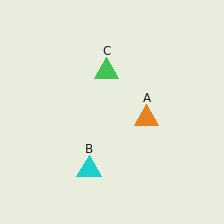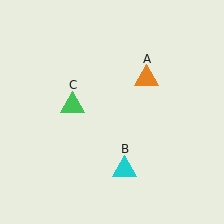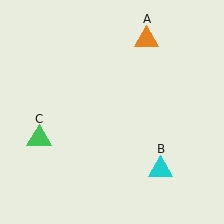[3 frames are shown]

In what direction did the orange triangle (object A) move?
The orange triangle (object A) moved up.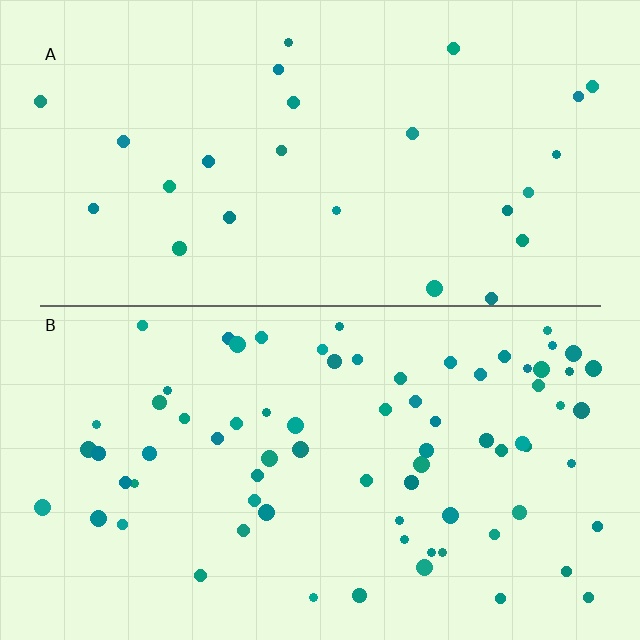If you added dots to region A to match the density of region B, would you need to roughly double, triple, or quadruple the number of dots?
Approximately triple.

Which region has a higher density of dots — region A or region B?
B (the bottom).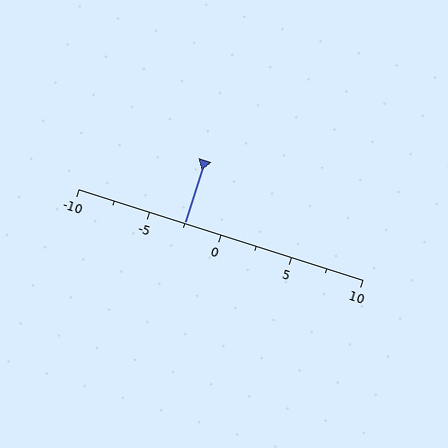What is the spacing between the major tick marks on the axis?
The major ticks are spaced 5 apart.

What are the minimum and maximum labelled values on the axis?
The axis runs from -10 to 10.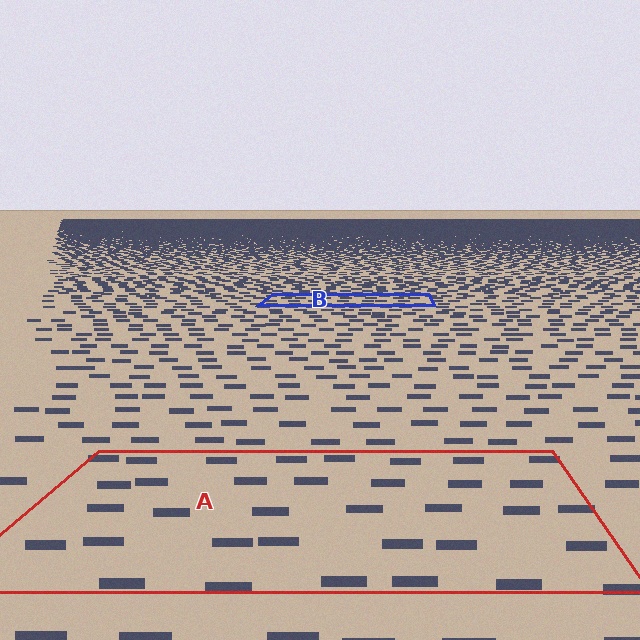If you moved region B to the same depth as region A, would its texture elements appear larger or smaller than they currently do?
They would appear larger. At a closer depth, the same texture elements are projected at a bigger on-screen size.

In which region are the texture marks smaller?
The texture marks are smaller in region B, because it is farther away.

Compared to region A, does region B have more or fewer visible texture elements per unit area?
Region B has more texture elements per unit area — they are packed more densely because it is farther away.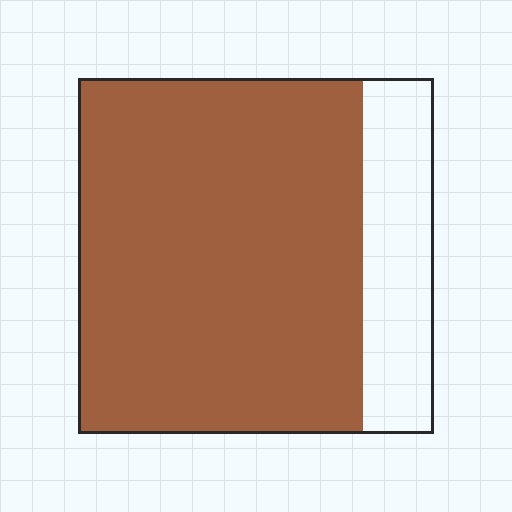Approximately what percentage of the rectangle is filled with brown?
Approximately 80%.